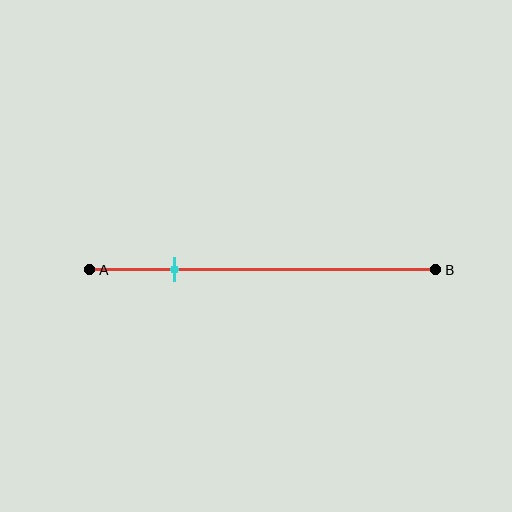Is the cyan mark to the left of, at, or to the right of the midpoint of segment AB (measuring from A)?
The cyan mark is to the left of the midpoint of segment AB.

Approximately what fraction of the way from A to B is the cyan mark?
The cyan mark is approximately 25% of the way from A to B.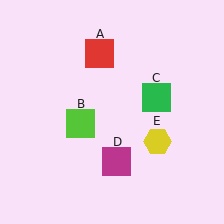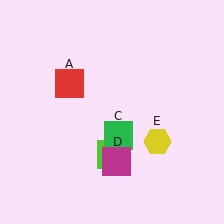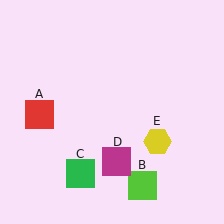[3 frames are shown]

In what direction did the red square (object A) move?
The red square (object A) moved down and to the left.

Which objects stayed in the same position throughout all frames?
Magenta square (object D) and yellow hexagon (object E) remained stationary.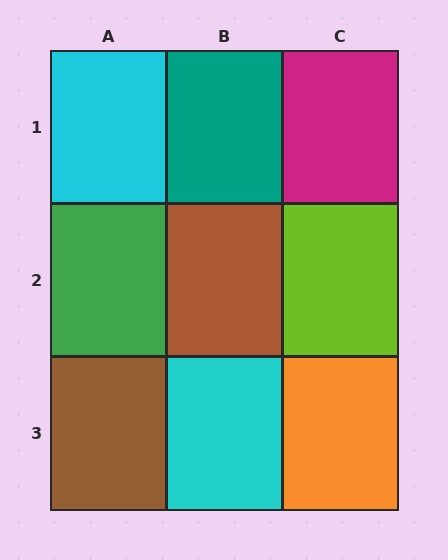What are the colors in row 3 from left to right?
Brown, cyan, orange.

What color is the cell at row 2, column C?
Lime.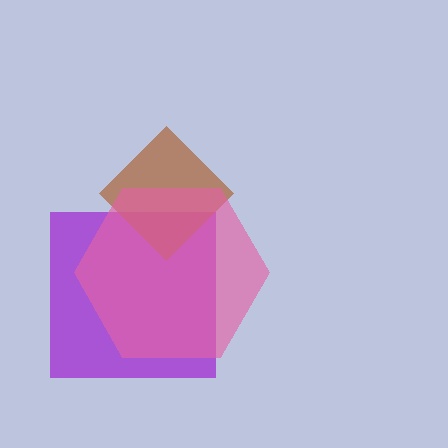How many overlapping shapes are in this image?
There are 3 overlapping shapes in the image.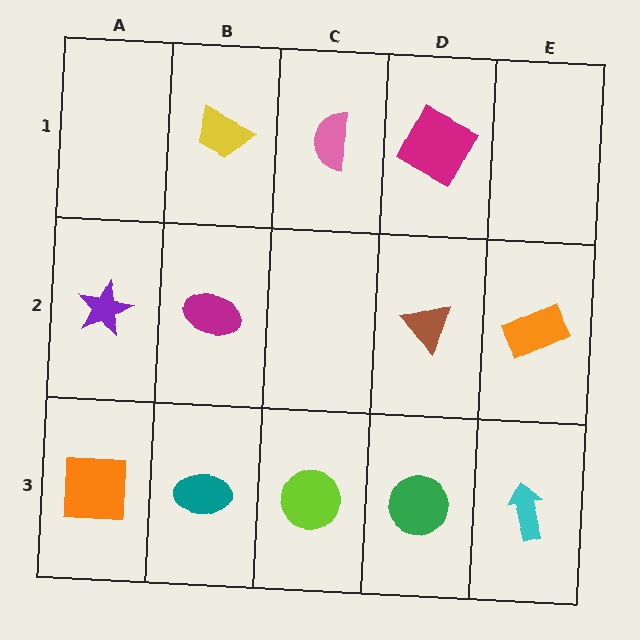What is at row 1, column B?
A yellow trapezoid.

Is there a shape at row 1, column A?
No, that cell is empty.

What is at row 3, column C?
A lime circle.